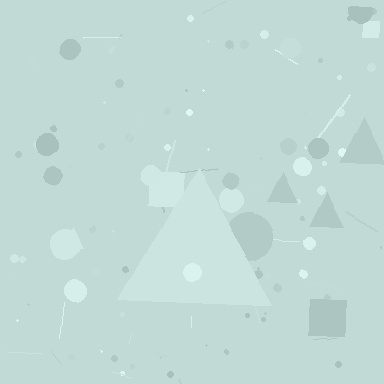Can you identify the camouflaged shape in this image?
The camouflaged shape is a triangle.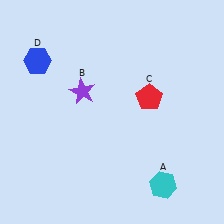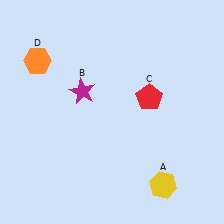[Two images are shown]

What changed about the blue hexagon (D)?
In Image 1, D is blue. In Image 2, it changed to orange.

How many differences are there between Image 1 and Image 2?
There are 3 differences between the two images.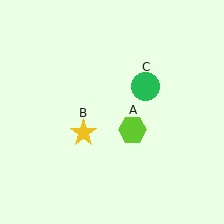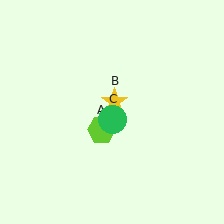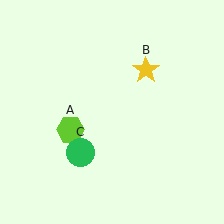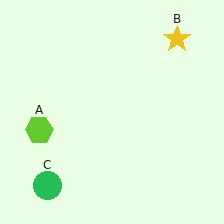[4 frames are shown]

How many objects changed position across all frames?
3 objects changed position: lime hexagon (object A), yellow star (object B), green circle (object C).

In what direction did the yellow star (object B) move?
The yellow star (object B) moved up and to the right.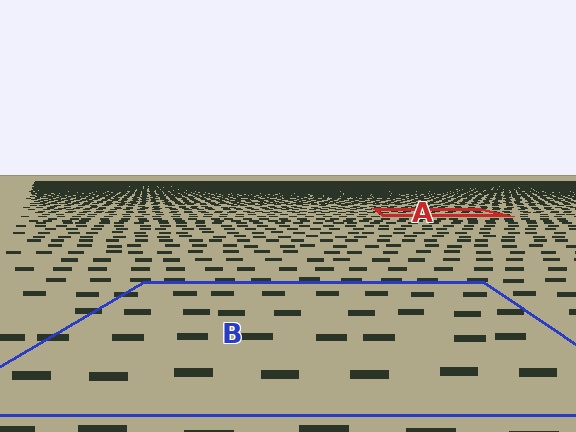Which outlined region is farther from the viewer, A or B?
Region A is farther from the viewer — the texture elements inside it appear smaller and more densely packed.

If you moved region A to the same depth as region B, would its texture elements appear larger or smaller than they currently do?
They would appear larger. At a closer depth, the same texture elements are projected at a bigger on-screen size.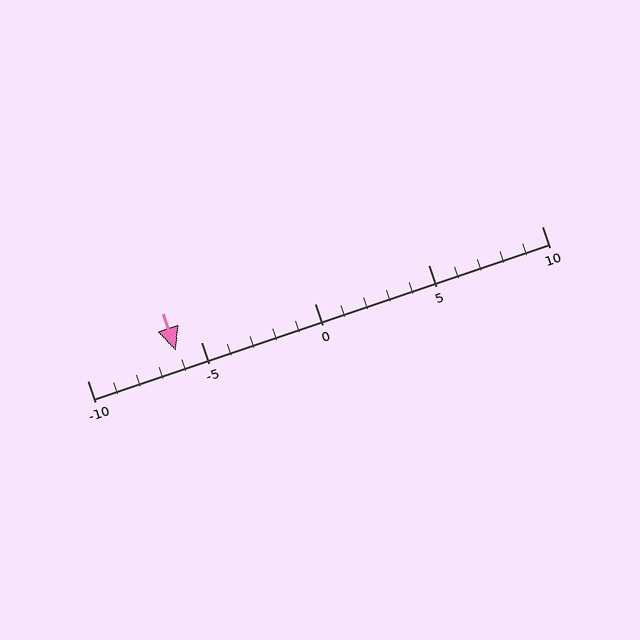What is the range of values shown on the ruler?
The ruler shows values from -10 to 10.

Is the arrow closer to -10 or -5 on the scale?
The arrow is closer to -5.